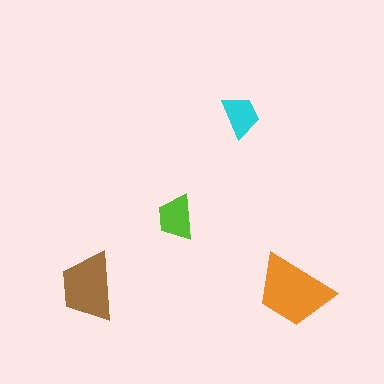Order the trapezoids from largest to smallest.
the orange one, the brown one, the lime one, the cyan one.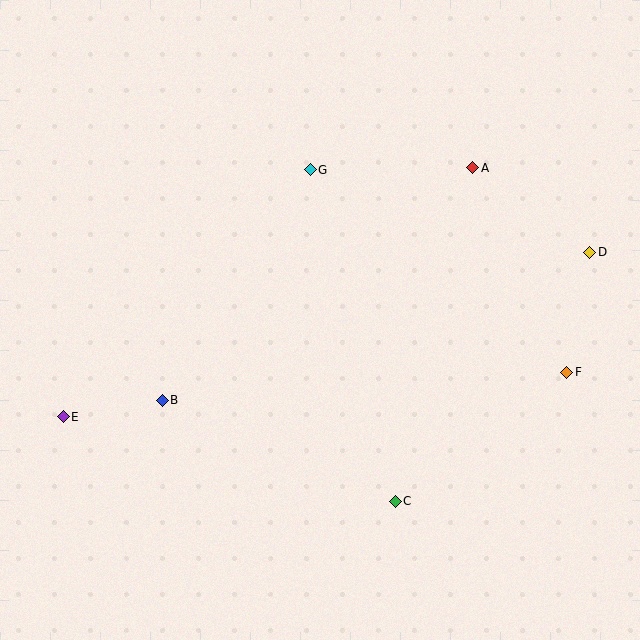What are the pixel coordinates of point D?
Point D is at (590, 252).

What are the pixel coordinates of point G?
Point G is at (310, 170).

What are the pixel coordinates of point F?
Point F is at (567, 372).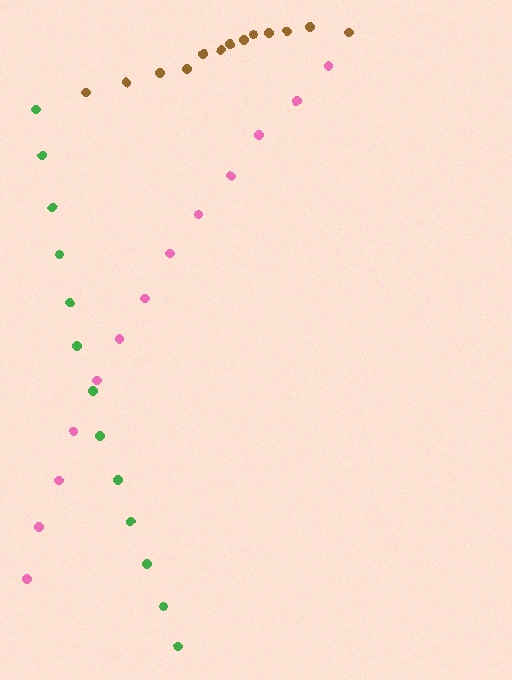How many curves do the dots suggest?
There are 3 distinct paths.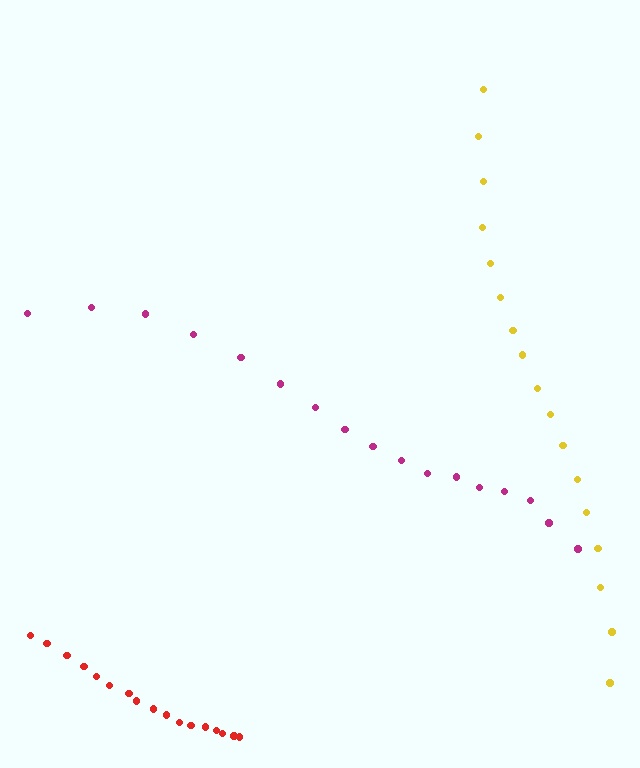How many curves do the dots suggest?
There are 3 distinct paths.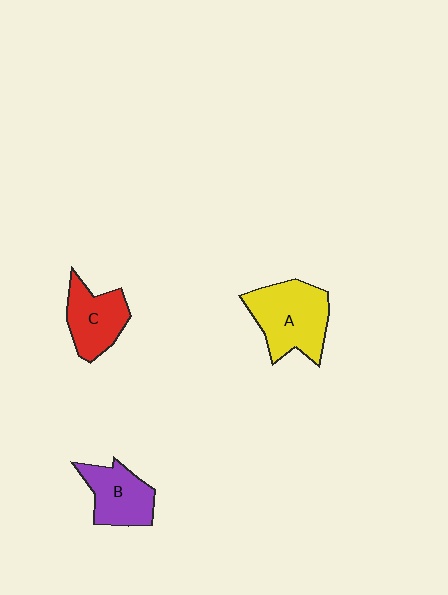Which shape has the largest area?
Shape A (yellow).